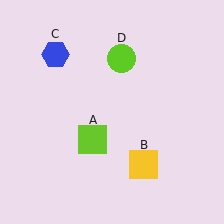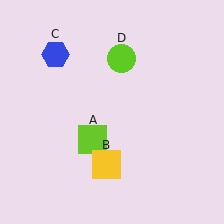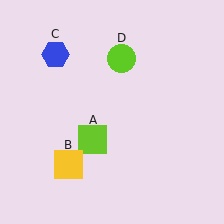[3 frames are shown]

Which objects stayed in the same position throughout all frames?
Lime square (object A) and blue hexagon (object C) and lime circle (object D) remained stationary.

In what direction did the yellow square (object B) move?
The yellow square (object B) moved left.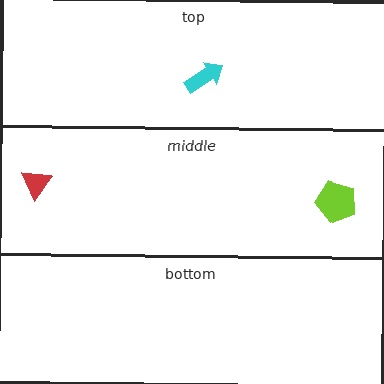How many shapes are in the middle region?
2.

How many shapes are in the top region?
1.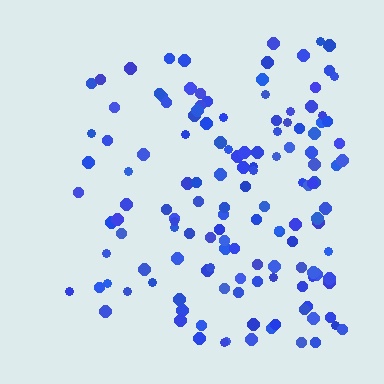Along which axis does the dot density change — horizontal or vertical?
Horizontal.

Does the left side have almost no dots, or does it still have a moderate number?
Still a moderate number, just noticeably fewer than the right.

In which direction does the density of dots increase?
From left to right, with the right side densest.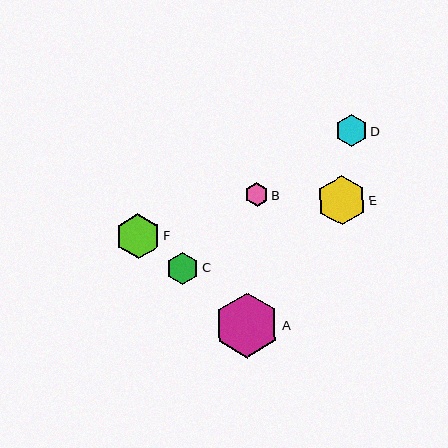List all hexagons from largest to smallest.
From largest to smallest: A, E, F, C, D, B.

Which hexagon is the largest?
Hexagon A is the largest with a size of approximately 65 pixels.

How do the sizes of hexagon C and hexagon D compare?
Hexagon C and hexagon D are approximately the same size.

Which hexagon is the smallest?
Hexagon B is the smallest with a size of approximately 23 pixels.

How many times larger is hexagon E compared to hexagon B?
Hexagon E is approximately 2.1 times the size of hexagon B.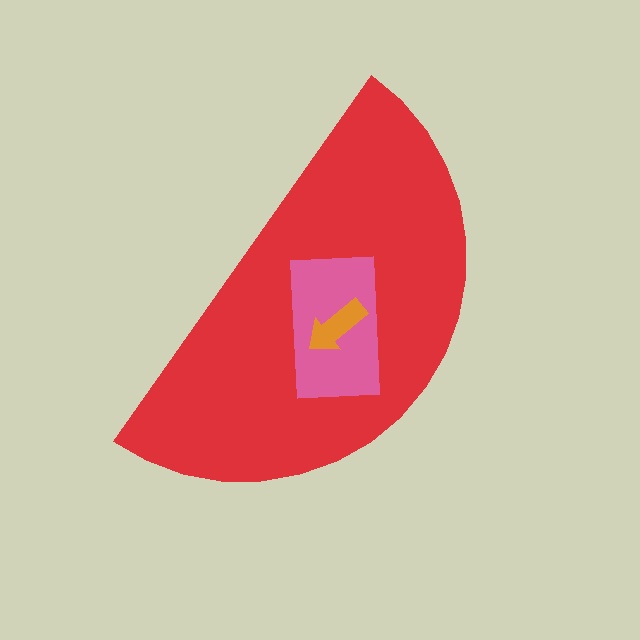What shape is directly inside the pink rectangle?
The orange arrow.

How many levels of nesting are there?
3.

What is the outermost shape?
The red semicircle.